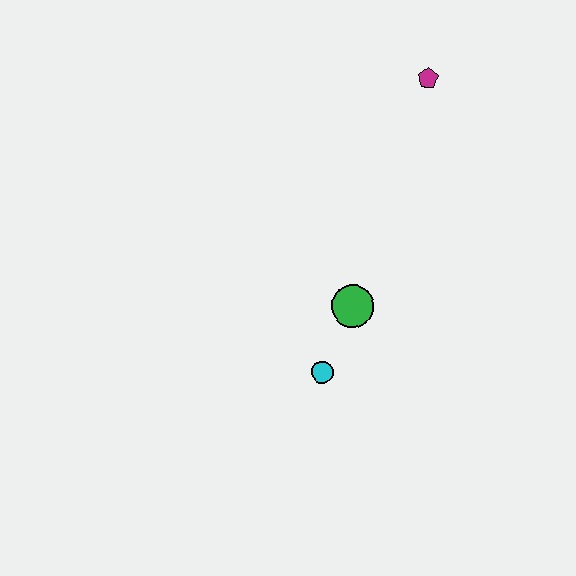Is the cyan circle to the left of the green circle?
Yes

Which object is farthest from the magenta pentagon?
The cyan circle is farthest from the magenta pentagon.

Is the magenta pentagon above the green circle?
Yes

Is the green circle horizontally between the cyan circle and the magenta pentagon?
Yes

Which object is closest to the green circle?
The cyan circle is closest to the green circle.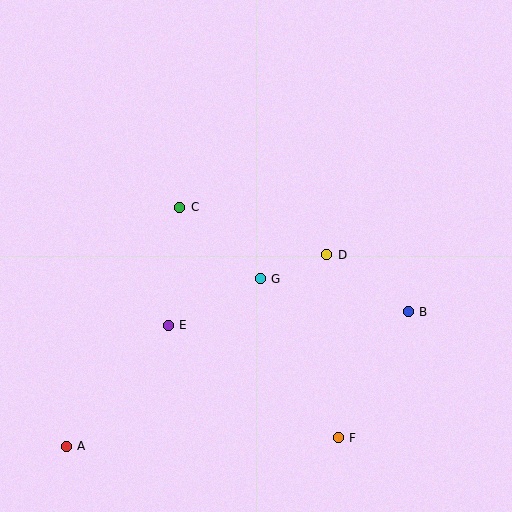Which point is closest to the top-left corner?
Point C is closest to the top-left corner.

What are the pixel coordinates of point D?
Point D is at (327, 255).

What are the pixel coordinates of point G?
Point G is at (260, 279).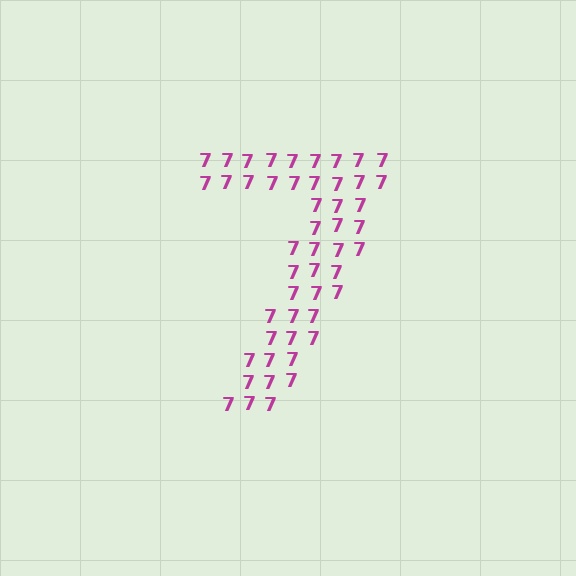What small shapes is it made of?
It is made of small digit 7's.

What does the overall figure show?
The overall figure shows the digit 7.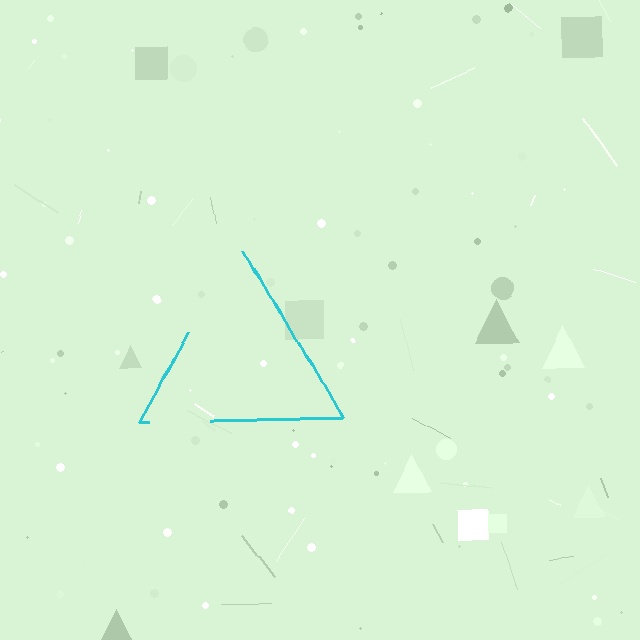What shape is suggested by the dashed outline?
The dashed outline suggests a triangle.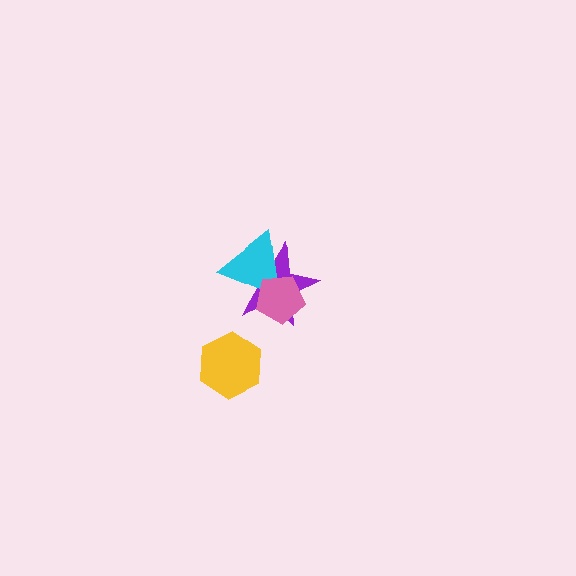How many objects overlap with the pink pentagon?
2 objects overlap with the pink pentagon.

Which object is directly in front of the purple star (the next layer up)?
The cyan triangle is directly in front of the purple star.